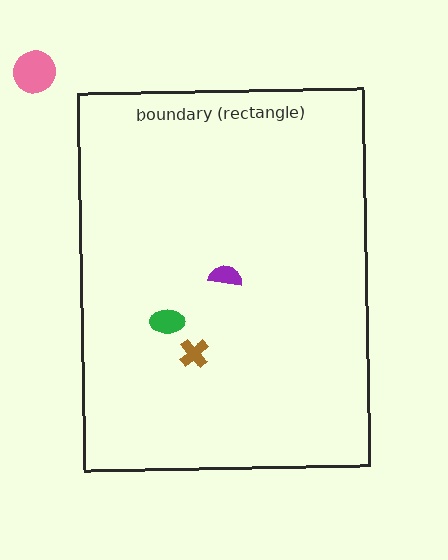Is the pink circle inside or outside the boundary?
Outside.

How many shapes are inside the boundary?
3 inside, 1 outside.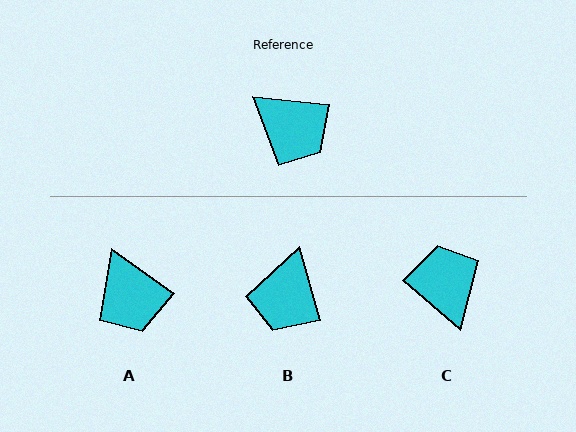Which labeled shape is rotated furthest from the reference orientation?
C, about 145 degrees away.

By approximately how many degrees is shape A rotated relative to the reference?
Approximately 30 degrees clockwise.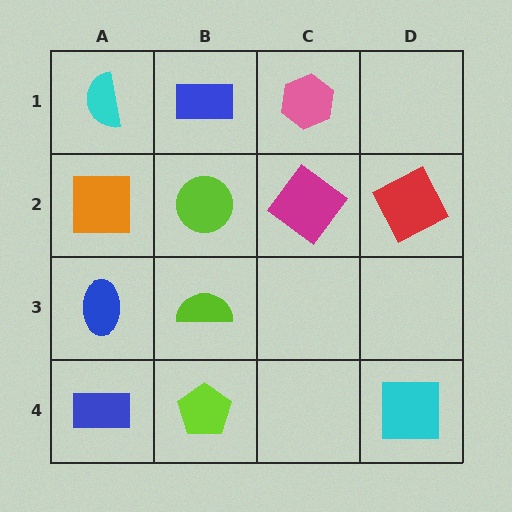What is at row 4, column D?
A cyan square.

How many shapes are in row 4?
3 shapes.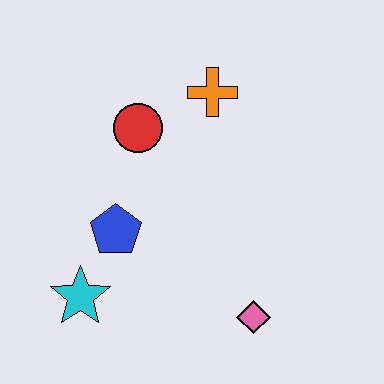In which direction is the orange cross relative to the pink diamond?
The orange cross is above the pink diamond.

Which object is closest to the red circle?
The orange cross is closest to the red circle.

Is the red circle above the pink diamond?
Yes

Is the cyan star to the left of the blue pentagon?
Yes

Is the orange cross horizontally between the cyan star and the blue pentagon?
No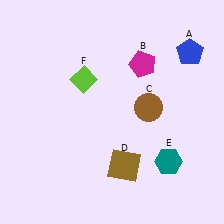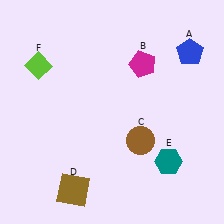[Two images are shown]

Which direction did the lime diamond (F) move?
The lime diamond (F) moved left.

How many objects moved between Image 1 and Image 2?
3 objects moved between the two images.